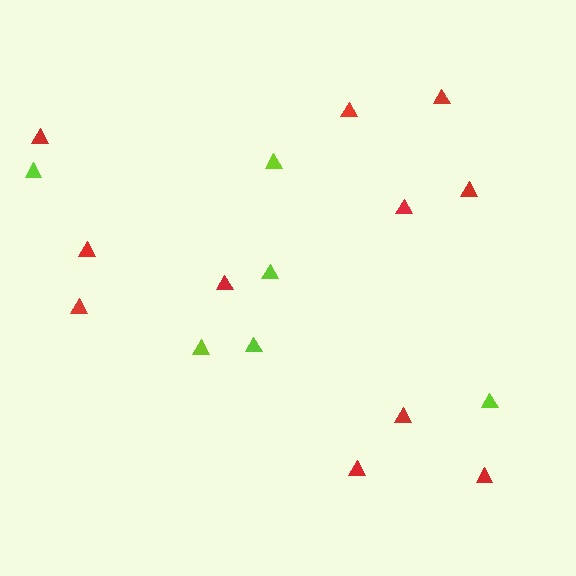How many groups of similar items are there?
There are 2 groups: one group of lime triangles (6) and one group of red triangles (11).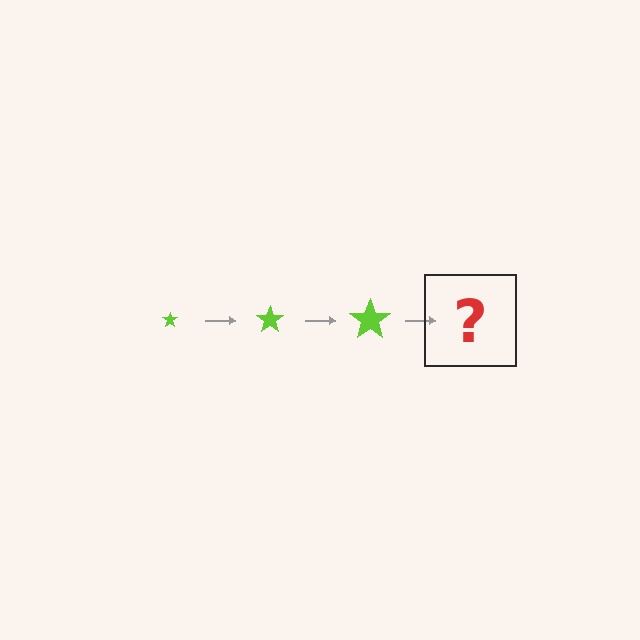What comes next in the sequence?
The next element should be a lime star, larger than the previous one.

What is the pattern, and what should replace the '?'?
The pattern is that the star gets progressively larger each step. The '?' should be a lime star, larger than the previous one.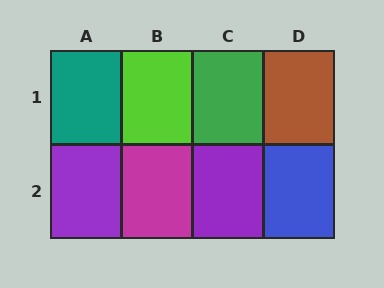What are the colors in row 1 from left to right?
Teal, lime, green, brown.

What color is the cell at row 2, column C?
Purple.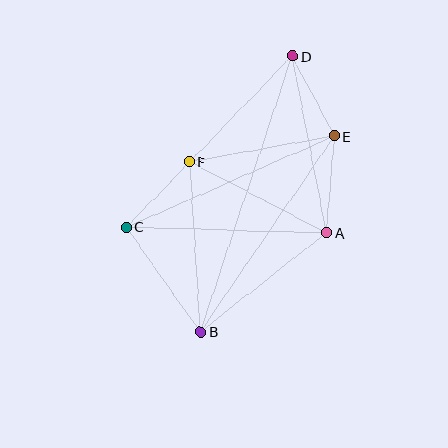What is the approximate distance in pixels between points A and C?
The distance between A and C is approximately 201 pixels.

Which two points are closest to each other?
Points D and E are closest to each other.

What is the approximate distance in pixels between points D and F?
The distance between D and F is approximately 147 pixels.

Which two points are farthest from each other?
Points B and D are farthest from each other.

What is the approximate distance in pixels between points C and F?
The distance between C and F is approximately 91 pixels.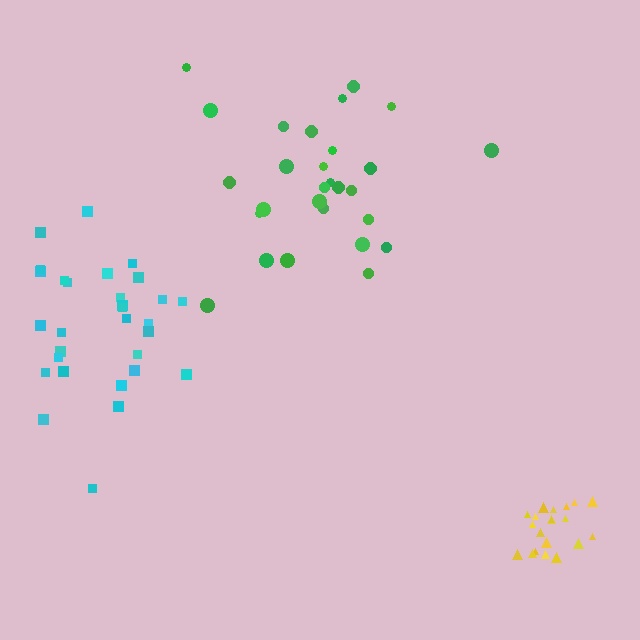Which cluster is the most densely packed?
Yellow.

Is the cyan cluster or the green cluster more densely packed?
Cyan.